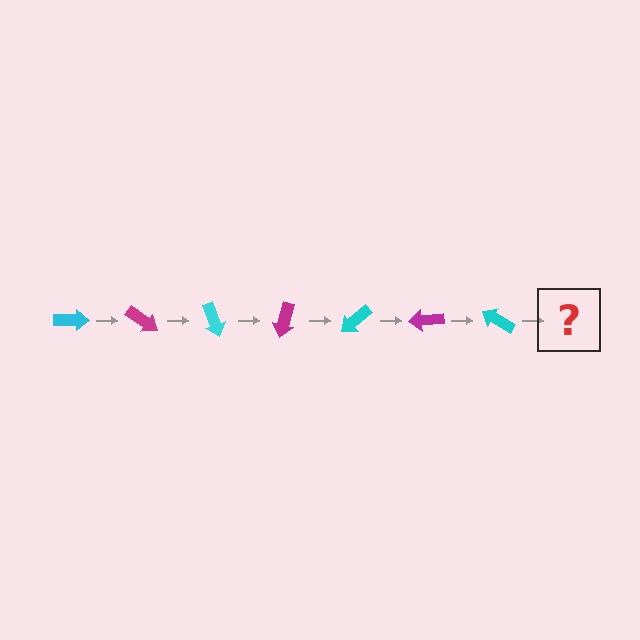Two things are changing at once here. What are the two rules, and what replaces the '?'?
The two rules are that it rotates 35 degrees each step and the color cycles through cyan and magenta. The '?' should be a magenta arrow, rotated 245 degrees from the start.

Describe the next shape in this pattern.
It should be a magenta arrow, rotated 245 degrees from the start.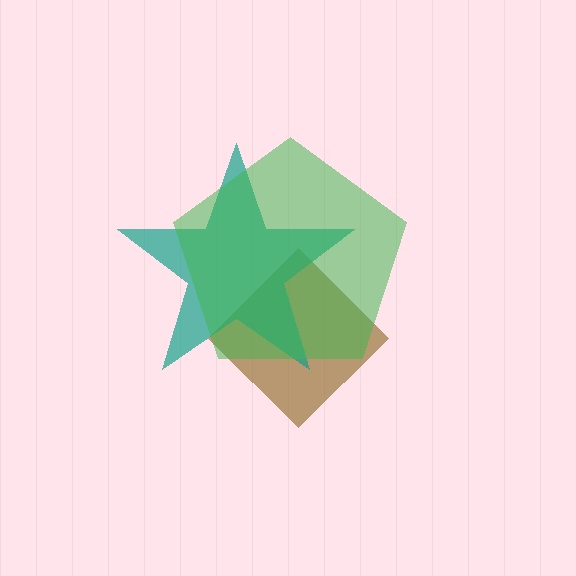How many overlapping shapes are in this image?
There are 3 overlapping shapes in the image.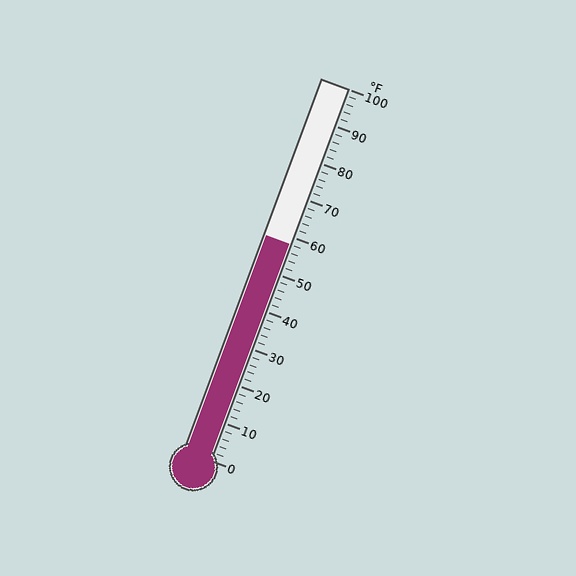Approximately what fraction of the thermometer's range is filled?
The thermometer is filled to approximately 60% of its range.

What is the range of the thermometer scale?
The thermometer scale ranges from 0°F to 100°F.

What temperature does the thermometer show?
The thermometer shows approximately 58°F.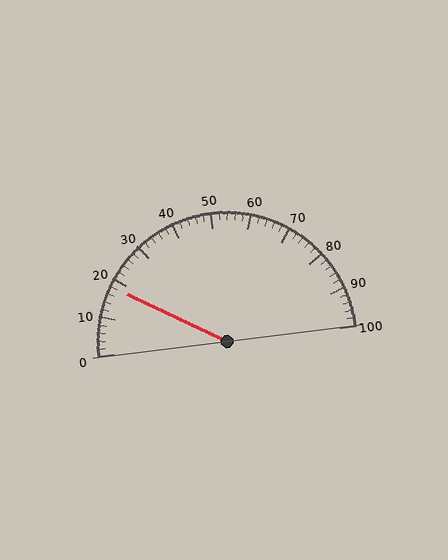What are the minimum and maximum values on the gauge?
The gauge ranges from 0 to 100.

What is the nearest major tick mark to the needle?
The nearest major tick mark is 20.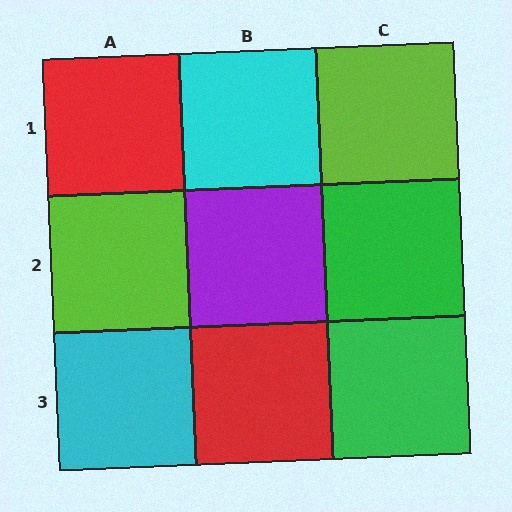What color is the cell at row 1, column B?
Cyan.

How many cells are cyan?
2 cells are cyan.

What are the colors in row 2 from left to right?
Lime, purple, green.